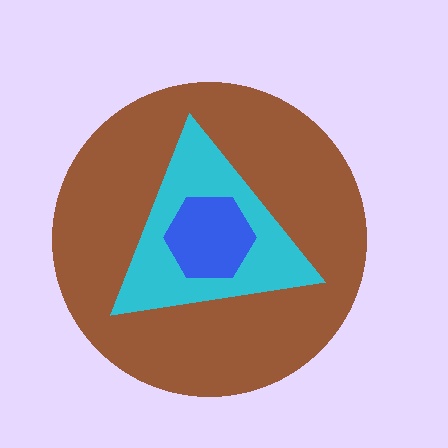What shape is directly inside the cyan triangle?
The blue hexagon.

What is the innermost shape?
The blue hexagon.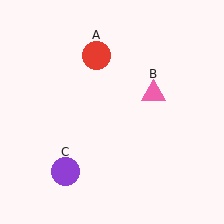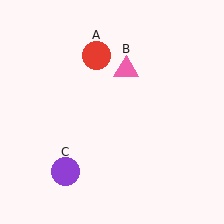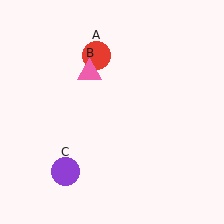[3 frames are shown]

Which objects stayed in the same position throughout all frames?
Red circle (object A) and purple circle (object C) remained stationary.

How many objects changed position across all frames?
1 object changed position: pink triangle (object B).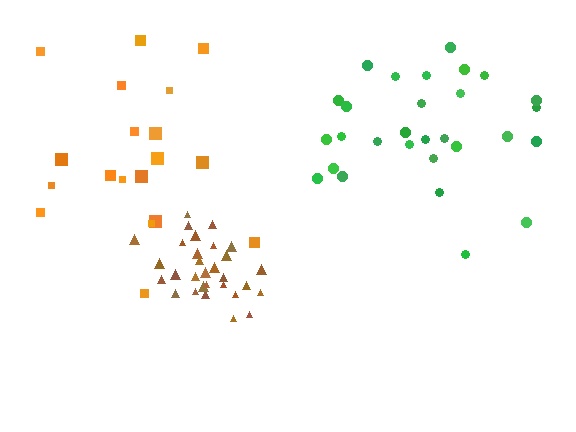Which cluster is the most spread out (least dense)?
Orange.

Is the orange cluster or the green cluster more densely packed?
Green.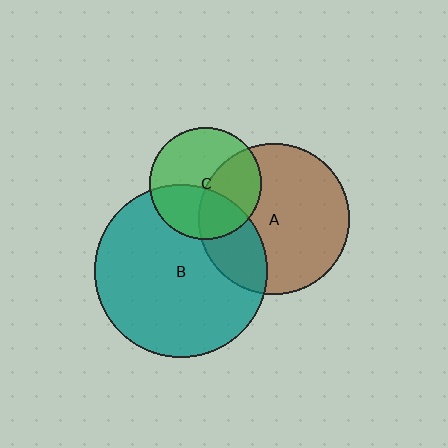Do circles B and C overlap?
Yes.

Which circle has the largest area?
Circle B (teal).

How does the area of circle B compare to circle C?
Approximately 2.4 times.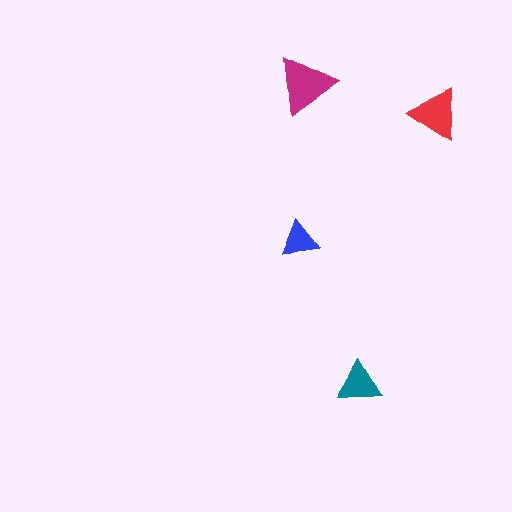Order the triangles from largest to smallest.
the magenta one, the red one, the teal one, the blue one.